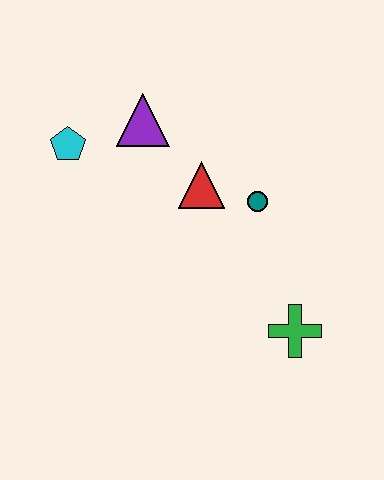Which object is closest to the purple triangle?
The cyan pentagon is closest to the purple triangle.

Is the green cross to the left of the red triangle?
No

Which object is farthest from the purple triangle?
The green cross is farthest from the purple triangle.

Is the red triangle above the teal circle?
Yes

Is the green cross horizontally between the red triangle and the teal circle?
No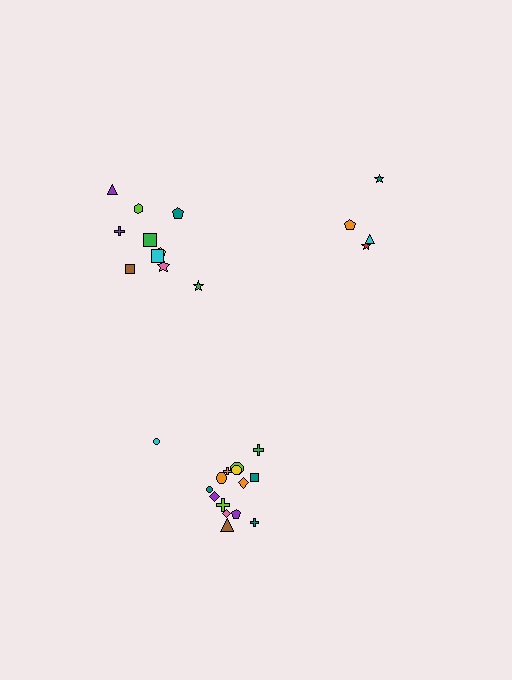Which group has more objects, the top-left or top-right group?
The top-left group.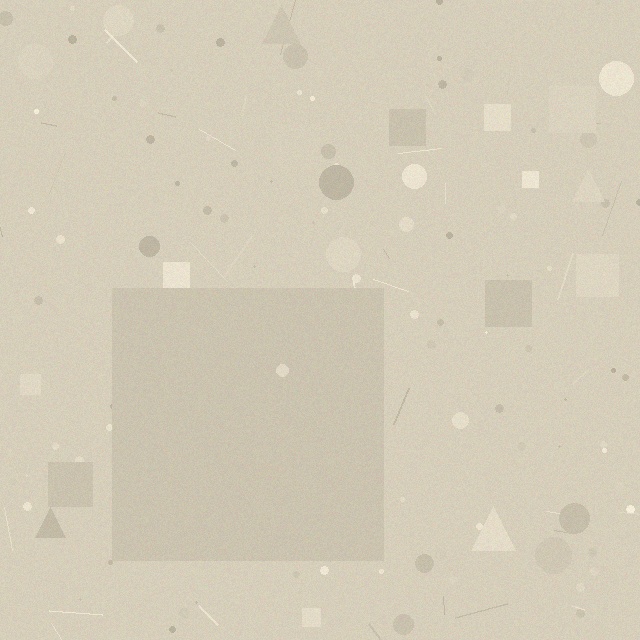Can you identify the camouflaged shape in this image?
The camouflaged shape is a square.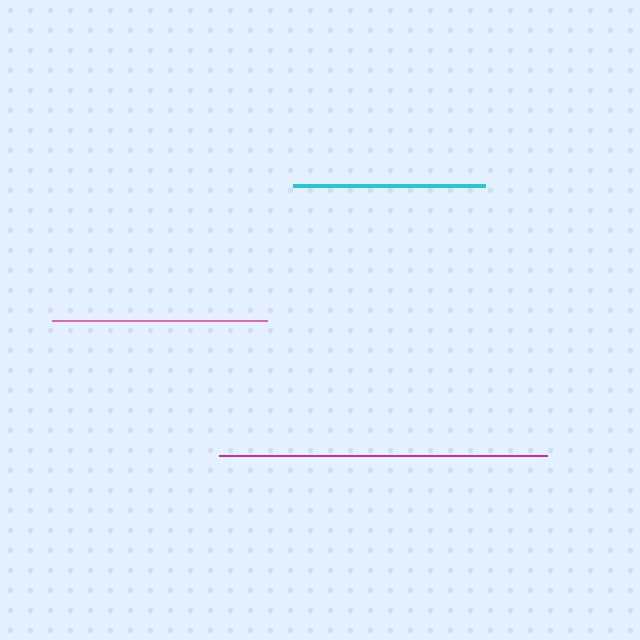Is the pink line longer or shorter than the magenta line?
The magenta line is longer than the pink line.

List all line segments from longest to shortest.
From longest to shortest: magenta, pink, cyan.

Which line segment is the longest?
The magenta line is the longest at approximately 328 pixels.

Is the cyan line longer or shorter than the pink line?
The pink line is longer than the cyan line.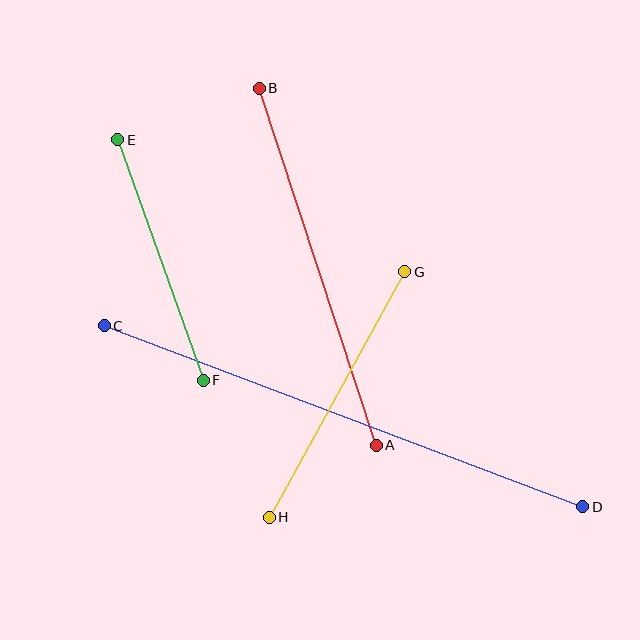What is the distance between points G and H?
The distance is approximately 280 pixels.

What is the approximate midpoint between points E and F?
The midpoint is at approximately (160, 260) pixels.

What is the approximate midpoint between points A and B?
The midpoint is at approximately (318, 267) pixels.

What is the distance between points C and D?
The distance is approximately 512 pixels.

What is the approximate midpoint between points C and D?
The midpoint is at approximately (344, 416) pixels.